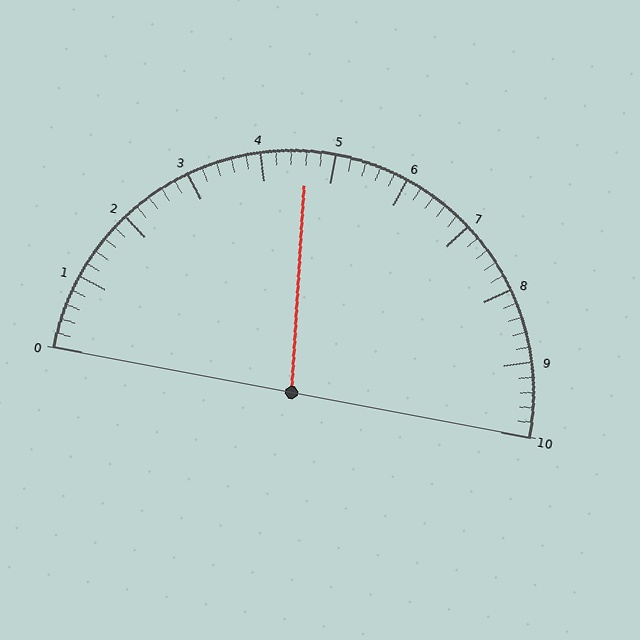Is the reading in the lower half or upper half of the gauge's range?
The reading is in the lower half of the range (0 to 10).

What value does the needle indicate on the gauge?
The needle indicates approximately 4.6.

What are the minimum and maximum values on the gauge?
The gauge ranges from 0 to 10.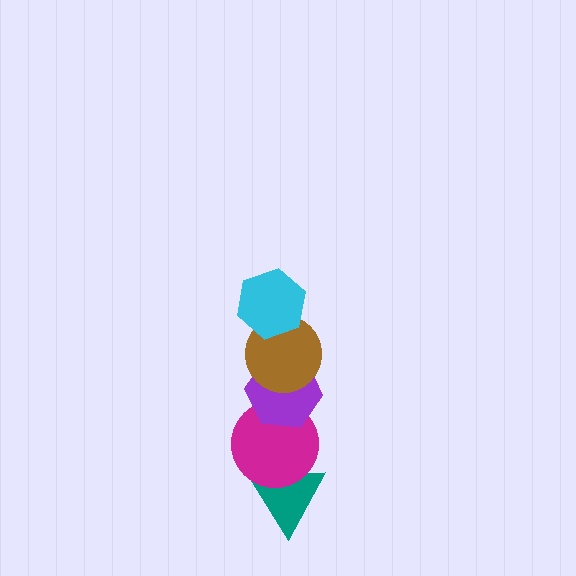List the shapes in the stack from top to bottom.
From top to bottom: the cyan hexagon, the brown circle, the purple hexagon, the magenta circle, the teal triangle.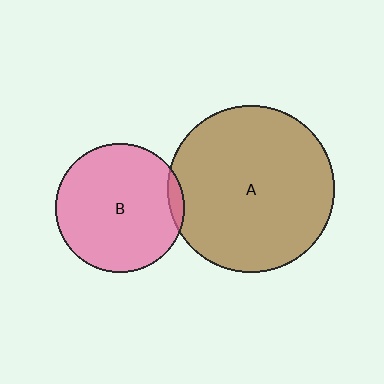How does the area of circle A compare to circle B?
Approximately 1.7 times.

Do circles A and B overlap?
Yes.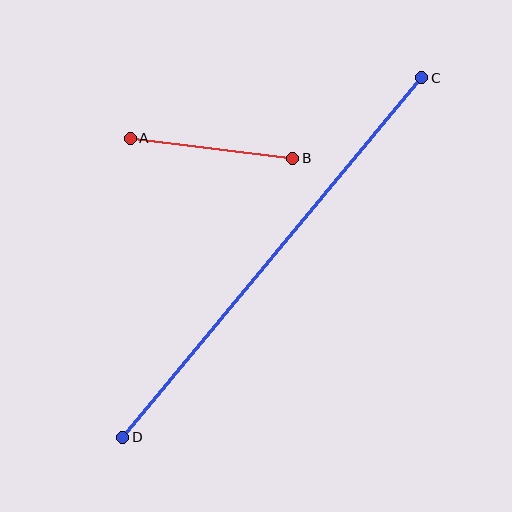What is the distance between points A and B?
The distance is approximately 164 pixels.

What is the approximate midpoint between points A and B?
The midpoint is at approximately (212, 148) pixels.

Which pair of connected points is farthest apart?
Points C and D are farthest apart.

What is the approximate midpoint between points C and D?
The midpoint is at approximately (272, 257) pixels.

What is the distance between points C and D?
The distance is approximately 468 pixels.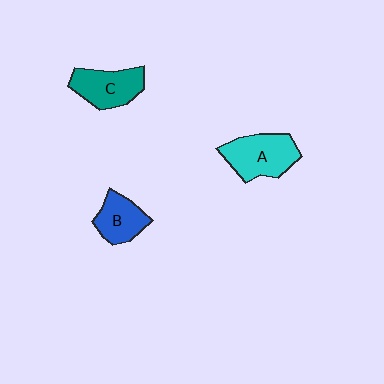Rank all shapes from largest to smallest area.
From largest to smallest: A (cyan), C (teal), B (blue).